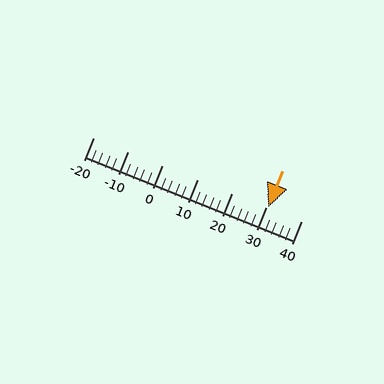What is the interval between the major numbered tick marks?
The major tick marks are spaced 10 units apart.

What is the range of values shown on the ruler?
The ruler shows values from -20 to 40.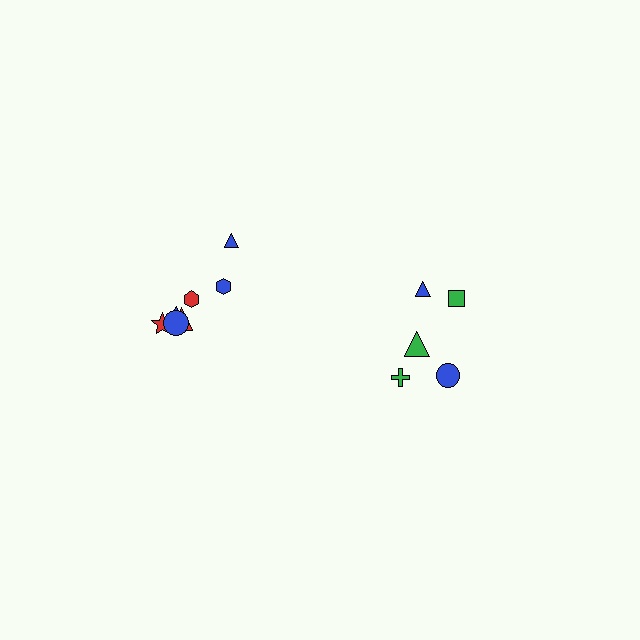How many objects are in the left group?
There are 7 objects.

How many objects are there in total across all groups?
There are 12 objects.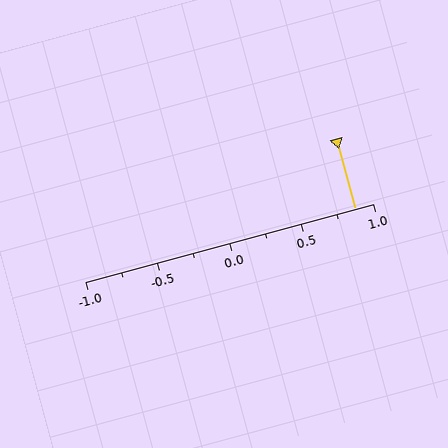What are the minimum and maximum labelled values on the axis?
The axis runs from -1.0 to 1.0.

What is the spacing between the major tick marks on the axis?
The major ticks are spaced 0.5 apart.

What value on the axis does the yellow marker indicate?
The marker indicates approximately 0.88.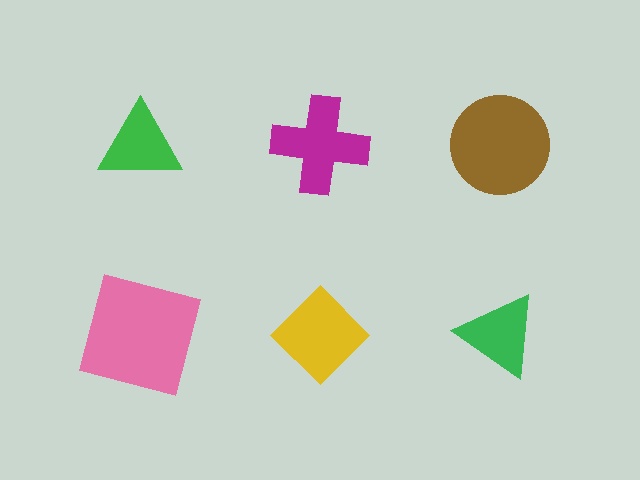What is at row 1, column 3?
A brown circle.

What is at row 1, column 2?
A magenta cross.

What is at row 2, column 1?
A pink square.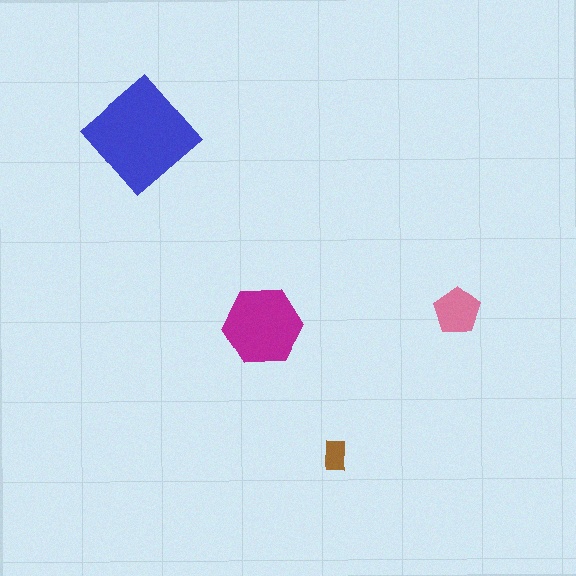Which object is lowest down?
The brown rectangle is bottommost.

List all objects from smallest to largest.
The brown rectangle, the pink pentagon, the magenta hexagon, the blue diamond.